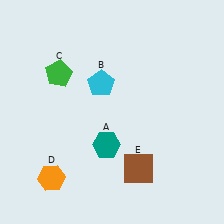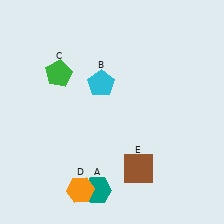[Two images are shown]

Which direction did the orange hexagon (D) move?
The orange hexagon (D) moved right.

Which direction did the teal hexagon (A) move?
The teal hexagon (A) moved down.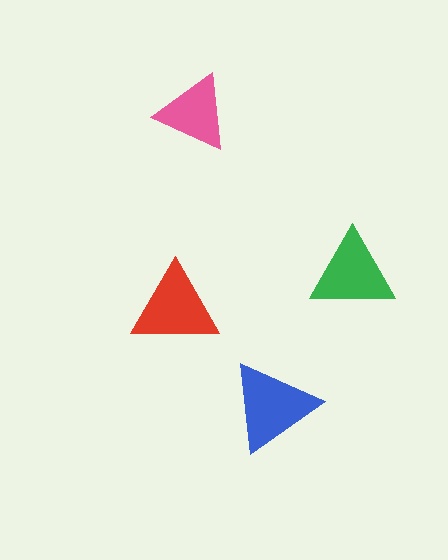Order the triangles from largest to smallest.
the blue one, the red one, the green one, the pink one.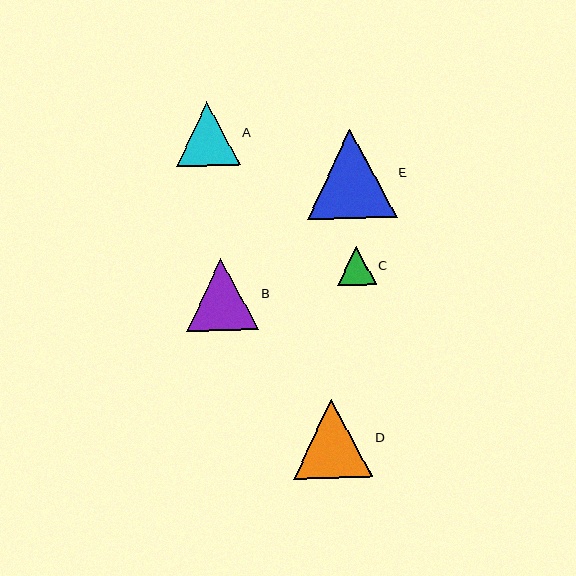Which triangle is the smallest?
Triangle C is the smallest with a size of approximately 38 pixels.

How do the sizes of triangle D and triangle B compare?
Triangle D and triangle B are approximately the same size.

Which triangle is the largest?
Triangle E is the largest with a size of approximately 90 pixels.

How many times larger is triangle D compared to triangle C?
Triangle D is approximately 2.1 times the size of triangle C.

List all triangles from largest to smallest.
From largest to smallest: E, D, B, A, C.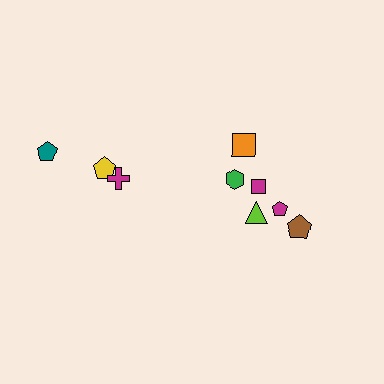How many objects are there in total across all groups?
There are 9 objects.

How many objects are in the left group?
There are 3 objects.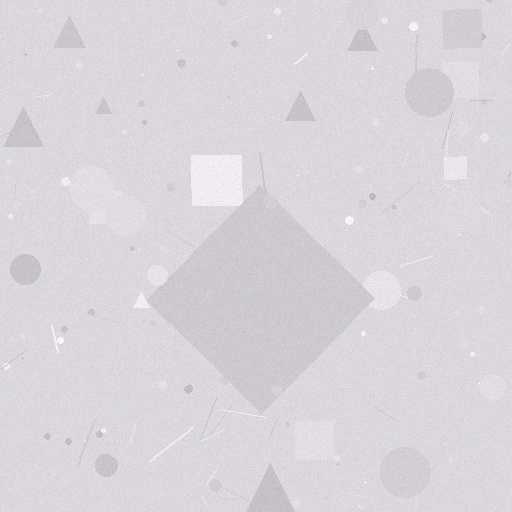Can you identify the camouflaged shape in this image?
The camouflaged shape is a diamond.